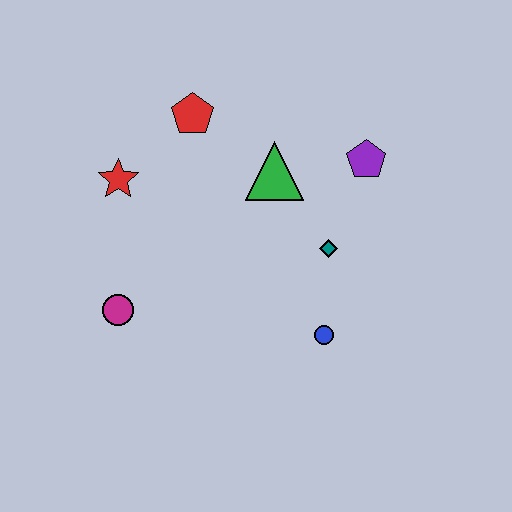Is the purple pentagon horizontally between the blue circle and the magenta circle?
No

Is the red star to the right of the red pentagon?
No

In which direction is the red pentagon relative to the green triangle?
The red pentagon is to the left of the green triangle.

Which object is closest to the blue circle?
The teal diamond is closest to the blue circle.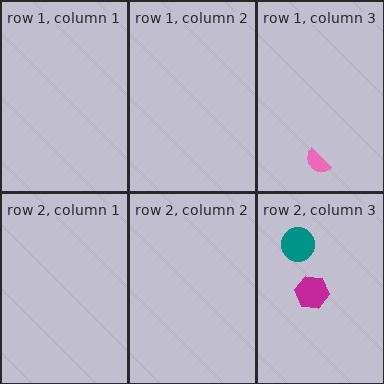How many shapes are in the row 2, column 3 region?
2.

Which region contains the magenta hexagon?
The row 2, column 3 region.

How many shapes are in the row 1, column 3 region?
1.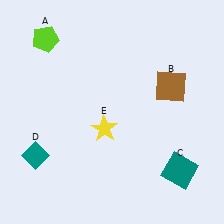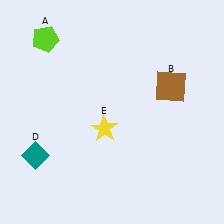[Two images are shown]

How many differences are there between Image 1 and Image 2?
There is 1 difference between the two images.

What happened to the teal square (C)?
The teal square (C) was removed in Image 2. It was in the bottom-right area of Image 1.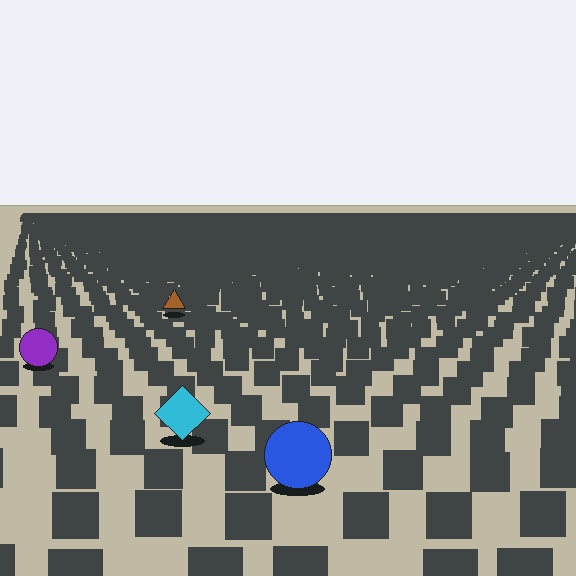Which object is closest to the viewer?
The blue circle is closest. The texture marks near it are larger and more spread out.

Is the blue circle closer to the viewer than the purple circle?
Yes. The blue circle is closer — you can tell from the texture gradient: the ground texture is coarser near it.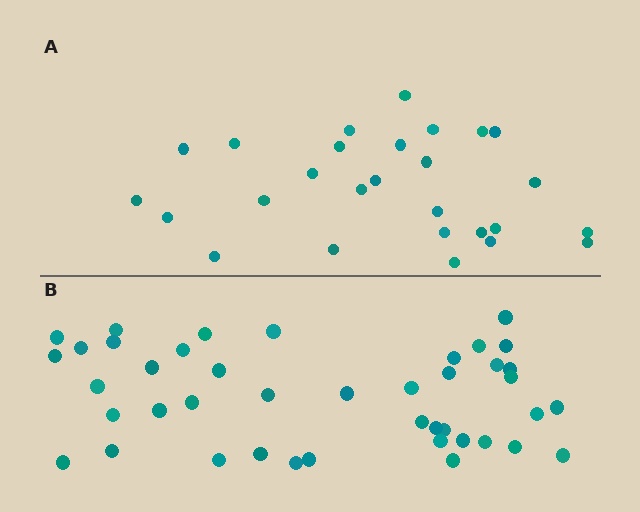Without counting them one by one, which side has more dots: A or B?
Region B (the bottom region) has more dots.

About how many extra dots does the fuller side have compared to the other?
Region B has approximately 15 more dots than region A.